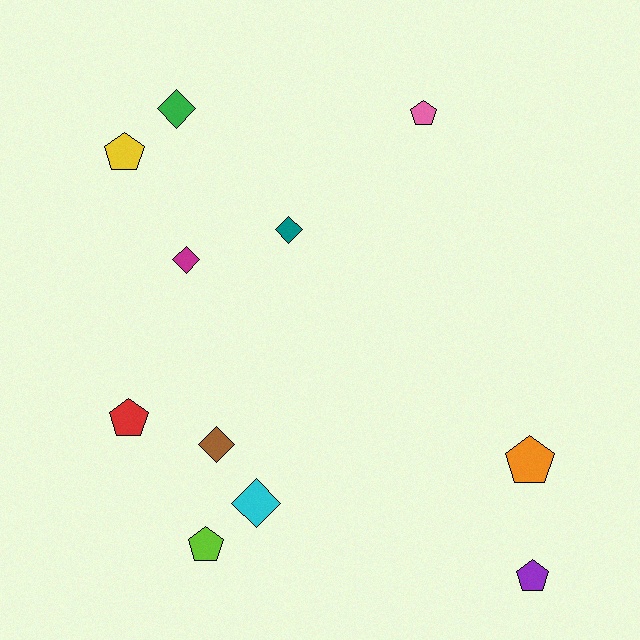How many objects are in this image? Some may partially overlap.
There are 11 objects.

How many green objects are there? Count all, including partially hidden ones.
There is 1 green object.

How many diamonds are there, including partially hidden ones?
There are 5 diamonds.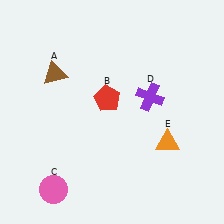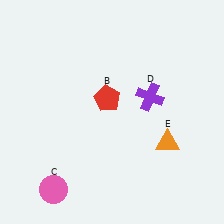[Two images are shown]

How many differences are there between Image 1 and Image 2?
There is 1 difference between the two images.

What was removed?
The brown triangle (A) was removed in Image 2.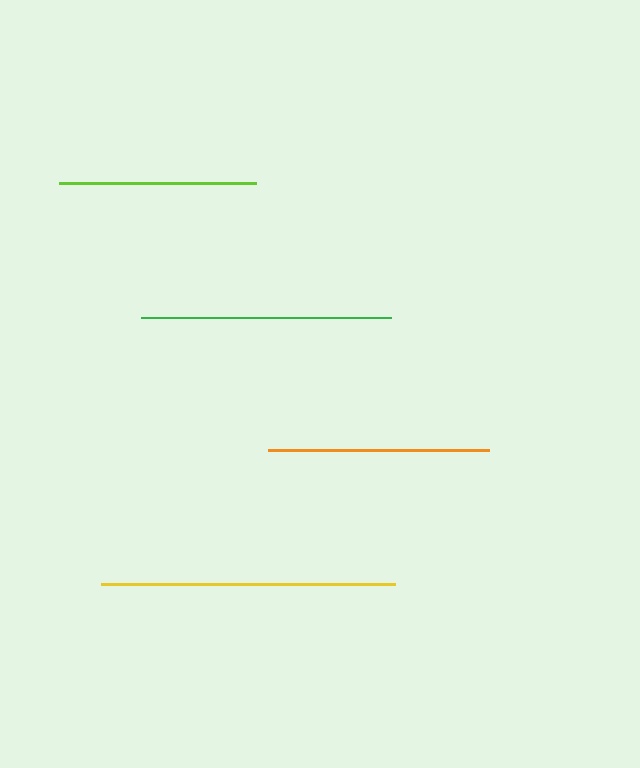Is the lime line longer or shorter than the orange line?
The orange line is longer than the lime line.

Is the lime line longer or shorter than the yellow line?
The yellow line is longer than the lime line.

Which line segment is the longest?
The yellow line is the longest at approximately 294 pixels.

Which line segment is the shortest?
The lime line is the shortest at approximately 196 pixels.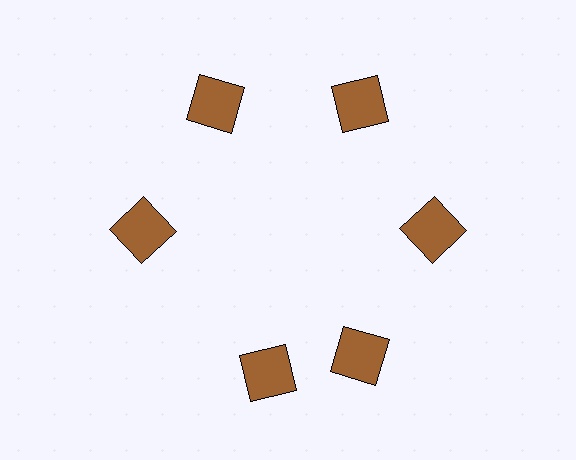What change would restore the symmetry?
The symmetry would be restored by rotating it back into even spacing with its neighbors so that all 6 squares sit at equal angles and equal distance from the center.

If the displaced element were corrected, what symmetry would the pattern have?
It would have 6-fold rotational symmetry — the pattern would map onto itself every 60 degrees.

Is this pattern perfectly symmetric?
No. The 6 brown squares are arranged in a ring, but one element near the 7 o'clock position is rotated out of alignment along the ring, breaking the 6-fold rotational symmetry.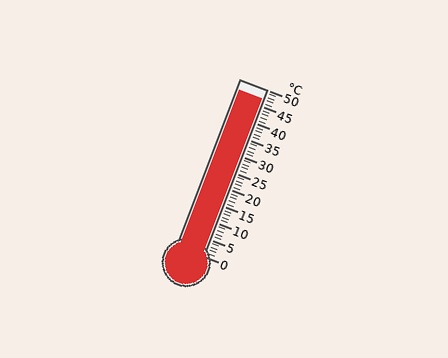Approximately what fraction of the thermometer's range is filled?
The thermometer is filled to approximately 95% of its range.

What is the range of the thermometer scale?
The thermometer scale ranges from 0°C to 50°C.